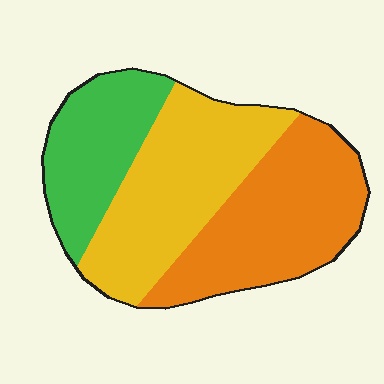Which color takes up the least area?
Green, at roughly 25%.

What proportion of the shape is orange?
Orange covers 38% of the shape.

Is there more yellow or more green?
Yellow.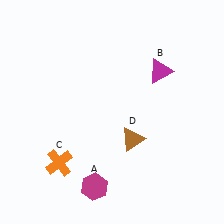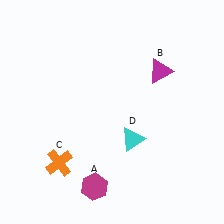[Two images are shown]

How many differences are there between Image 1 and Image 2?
There is 1 difference between the two images.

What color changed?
The triangle (D) changed from brown in Image 1 to cyan in Image 2.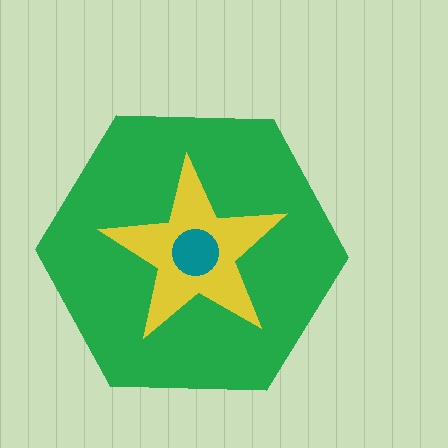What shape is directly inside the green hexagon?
The yellow star.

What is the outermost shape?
The green hexagon.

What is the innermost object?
The teal circle.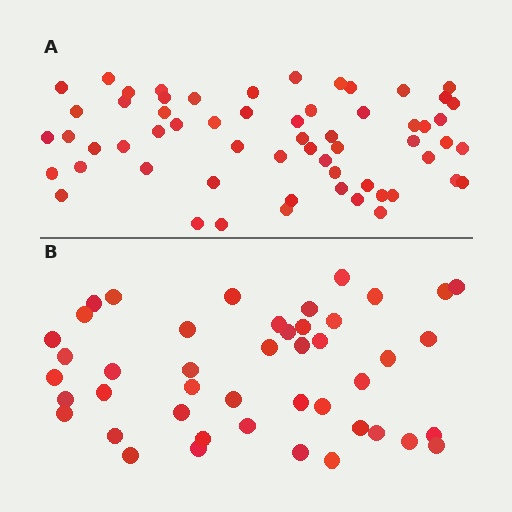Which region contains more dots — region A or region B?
Region A (the top region) has more dots.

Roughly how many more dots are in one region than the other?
Region A has approximately 15 more dots than region B.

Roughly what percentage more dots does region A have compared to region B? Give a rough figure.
About 35% more.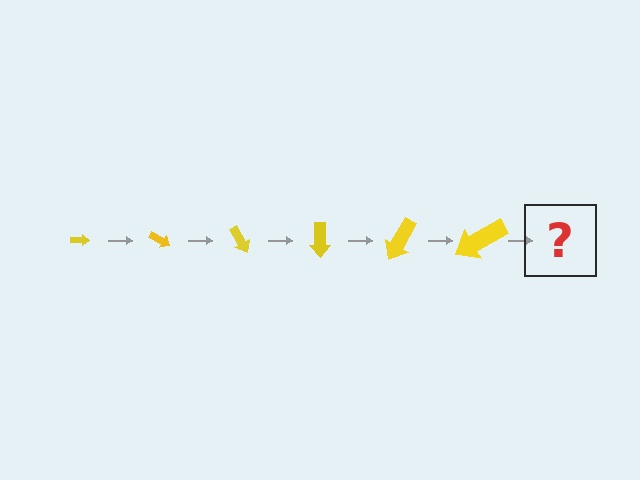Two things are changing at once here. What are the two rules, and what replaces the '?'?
The two rules are that the arrow grows larger each step and it rotates 30 degrees each step. The '?' should be an arrow, larger than the previous one and rotated 180 degrees from the start.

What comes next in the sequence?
The next element should be an arrow, larger than the previous one and rotated 180 degrees from the start.